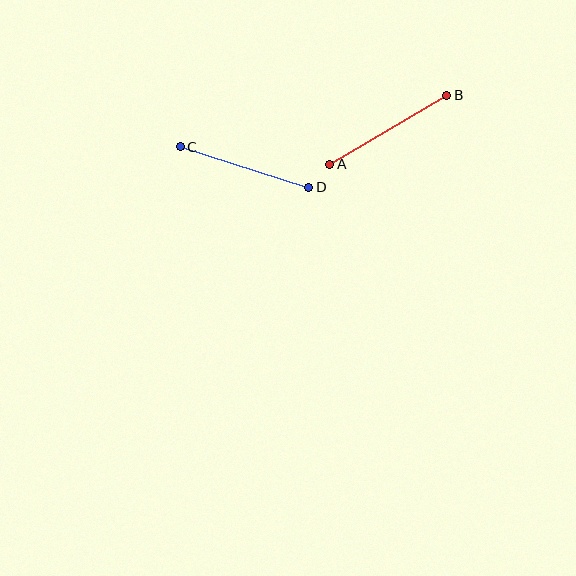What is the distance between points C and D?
The distance is approximately 135 pixels.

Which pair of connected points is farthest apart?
Points A and B are farthest apart.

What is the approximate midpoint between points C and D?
The midpoint is at approximately (245, 167) pixels.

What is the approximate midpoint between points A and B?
The midpoint is at approximately (388, 130) pixels.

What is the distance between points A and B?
The distance is approximately 136 pixels.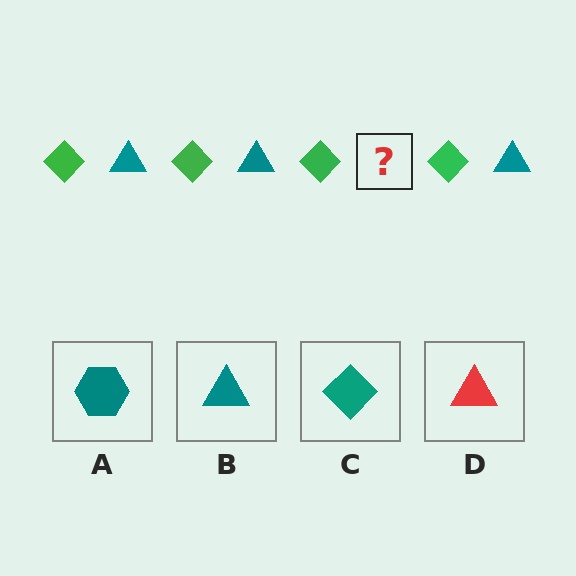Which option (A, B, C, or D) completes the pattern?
B.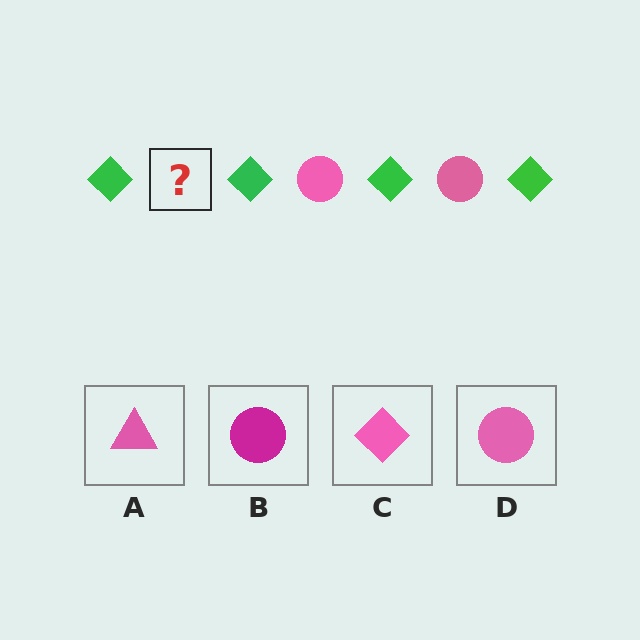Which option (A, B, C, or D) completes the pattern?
D.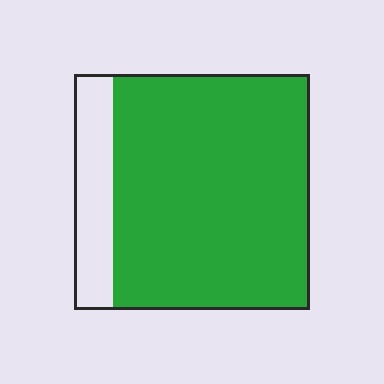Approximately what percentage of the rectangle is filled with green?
Approximately 85%.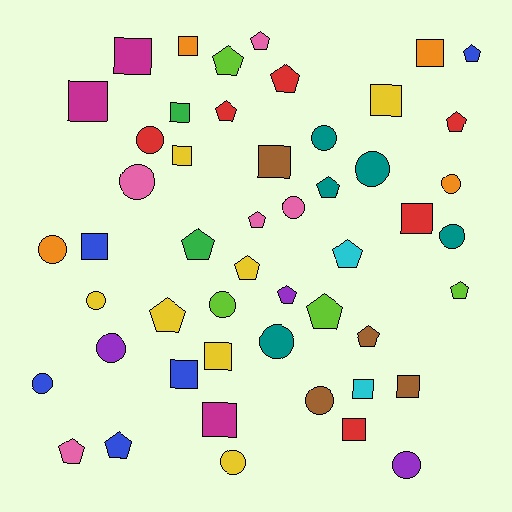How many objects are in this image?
There are 50 objects.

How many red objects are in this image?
There are 6 red objects.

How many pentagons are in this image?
There are 18 pentagons.